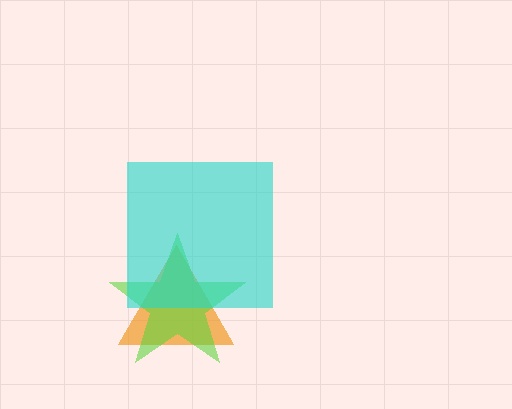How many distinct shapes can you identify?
There are 3 distinct shapes: an orange triangle, a lime star, a cyan square.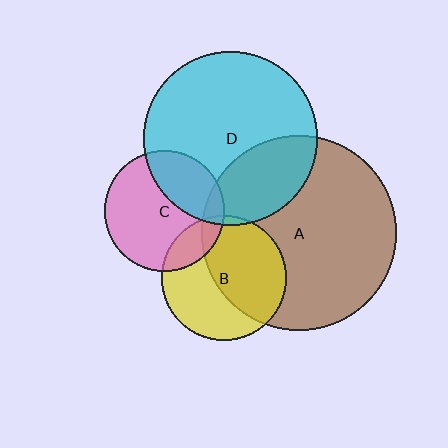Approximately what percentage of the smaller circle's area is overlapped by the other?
Approximately 5%.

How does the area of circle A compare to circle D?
Approximately 1.3 times.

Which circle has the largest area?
Circle A (brown).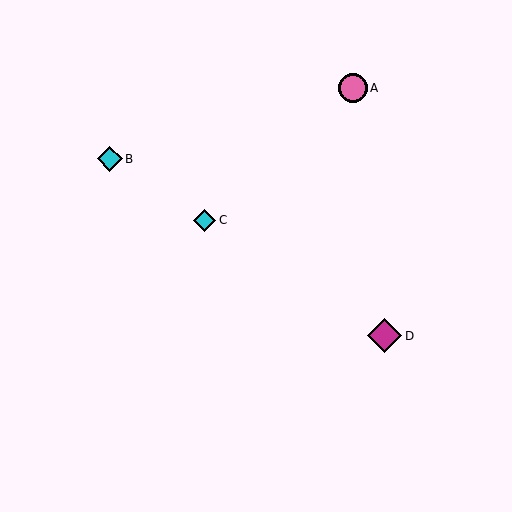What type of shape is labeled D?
Shape D is a magenta diamond.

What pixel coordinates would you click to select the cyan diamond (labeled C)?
Click at (205, 220) to select the cyan diamond C.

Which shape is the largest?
The magenta diamond (labeled D) is the largest.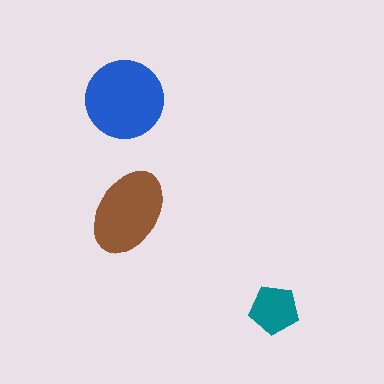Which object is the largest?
The blue circle.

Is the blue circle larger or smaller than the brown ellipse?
Larger.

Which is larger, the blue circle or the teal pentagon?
The blue circle.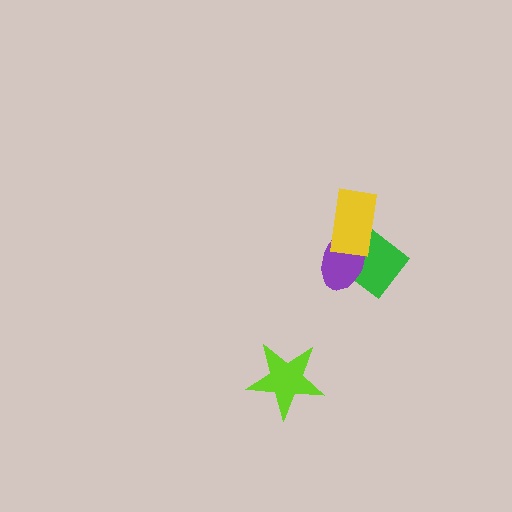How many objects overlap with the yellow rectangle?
2 objects overlap with the yellow rectangle.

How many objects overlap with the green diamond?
2 objects overlap with the green diamond.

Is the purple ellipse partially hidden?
Yes, it is partially covered by another shape.